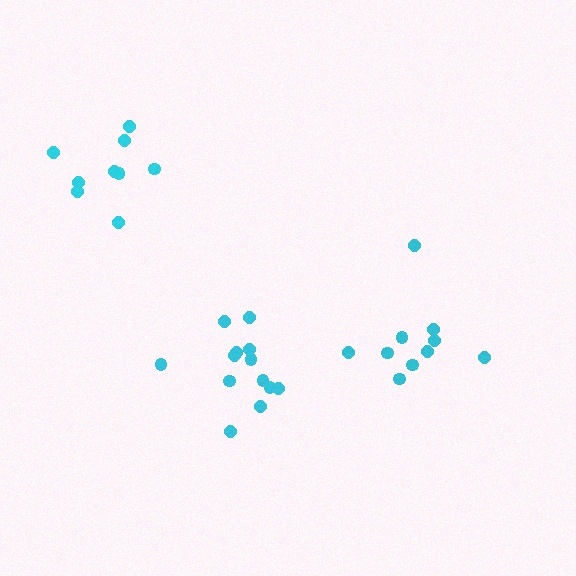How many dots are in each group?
Group 1: 13 dots, Group 2: 9 dots, Group 3: 10 dots (32 total).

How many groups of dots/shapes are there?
There are 3 groups.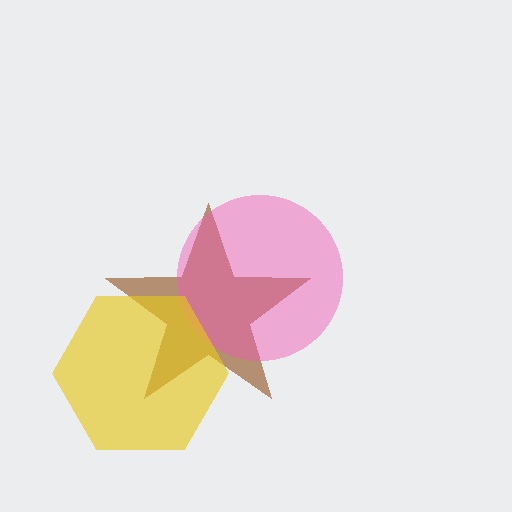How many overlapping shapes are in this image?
There are 3 overlapping shapes in the image.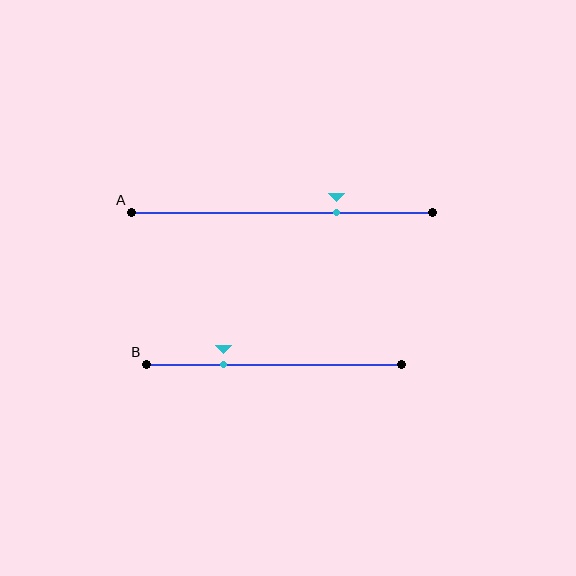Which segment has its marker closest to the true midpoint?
Segment A has its marker closest to the true midpoint.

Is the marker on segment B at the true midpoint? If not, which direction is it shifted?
No, the marker on segment B is shifted to the left by about 20% of the segment length.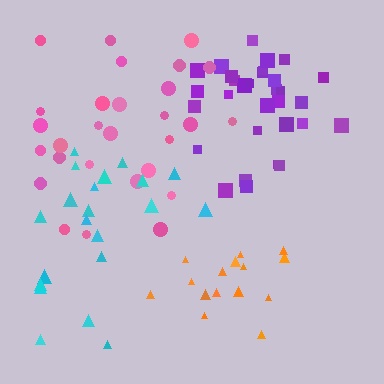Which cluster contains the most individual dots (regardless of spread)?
Purple (32).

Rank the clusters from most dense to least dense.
purple, orange, pink, cyan.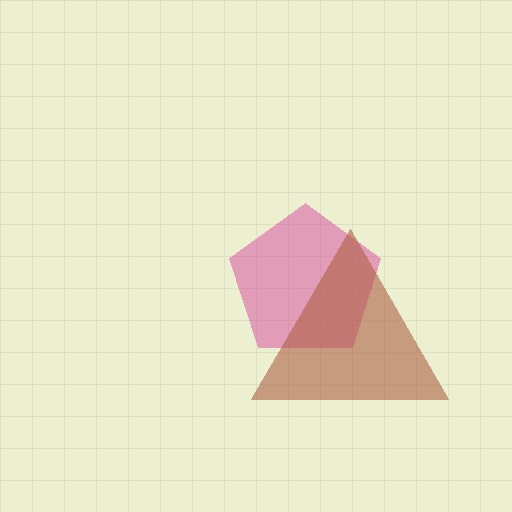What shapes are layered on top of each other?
The layered shapes are: a magenta pentagon, a brown triangle.